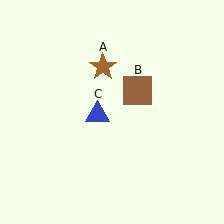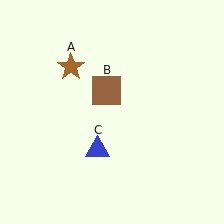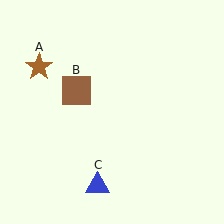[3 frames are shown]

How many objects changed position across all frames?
3 objects changed position: brown star (object A), brown square (object B), blue triangle (object C).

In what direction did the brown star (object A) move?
The brown star (object A) moved left.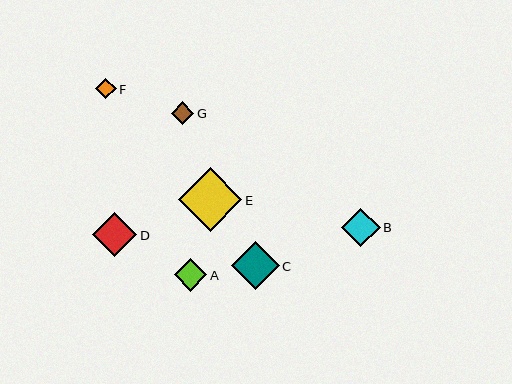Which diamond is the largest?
Diamond E is the largest with a size of approximately 64 pixels.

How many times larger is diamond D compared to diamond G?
Diamond D is approximately 1.9 times the size of diamond G.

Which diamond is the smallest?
Diamond F is the smallest with a size of approximately 20 pixels.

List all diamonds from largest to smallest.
From largest to smallest: E, C, D, B, A, G, F.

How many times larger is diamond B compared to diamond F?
Diamond B is approximately 1.9 times the size of diamond F.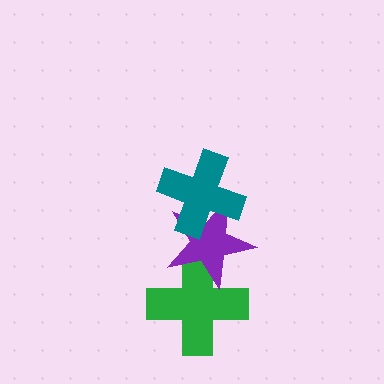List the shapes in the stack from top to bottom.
From top to bottom: the teal cross, the purple star, the green cross.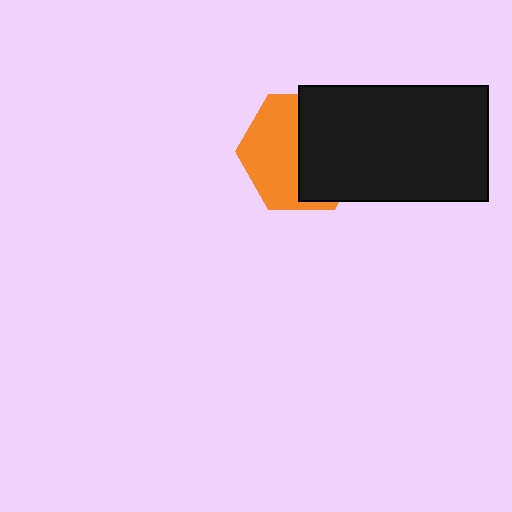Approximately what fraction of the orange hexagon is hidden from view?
Roughly 51% of the orange hexagon is hidden behind the black rectangle.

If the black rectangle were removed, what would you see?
You would see the complete orange hexagon.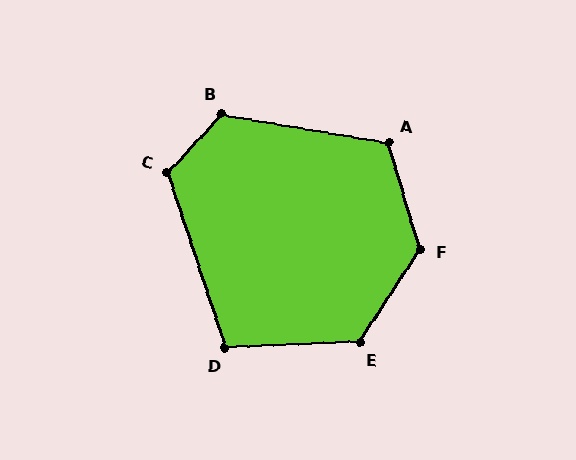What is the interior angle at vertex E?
Approximately 125 degrees (obtuse).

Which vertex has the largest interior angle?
F, at approximately 131 degrees.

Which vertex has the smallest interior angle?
D, at approximately 106 degrees.